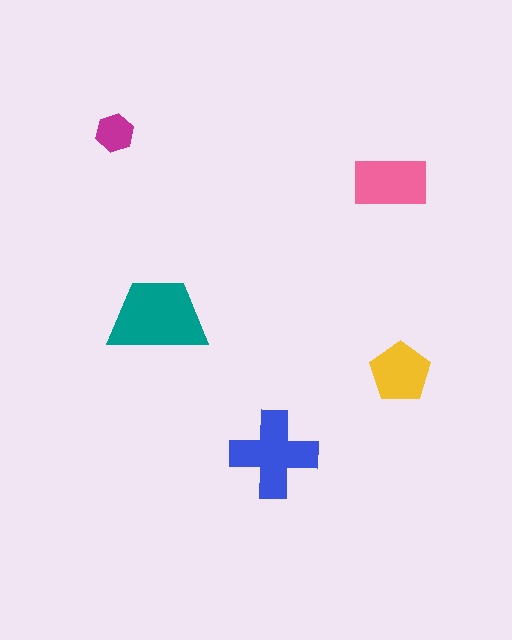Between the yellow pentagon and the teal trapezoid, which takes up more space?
The teal trapezoid.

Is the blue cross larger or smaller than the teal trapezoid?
Smaller.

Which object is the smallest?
The magenta hexagon.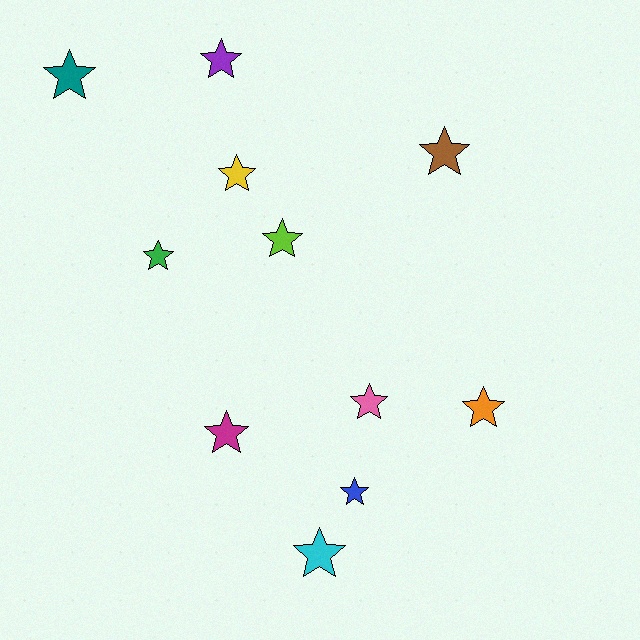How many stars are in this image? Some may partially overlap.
There are 11 stars.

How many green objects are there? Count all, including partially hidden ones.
There is 1 green object.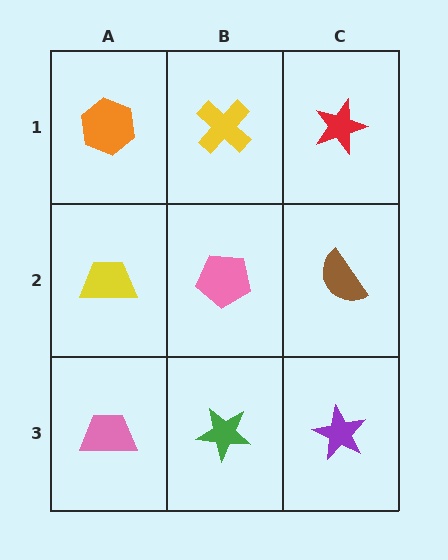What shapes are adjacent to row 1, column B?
A pink pentagon (row 2, column B), an orange hexagon (row 1, column A), a red star (row 1, column C).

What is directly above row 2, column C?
A red star.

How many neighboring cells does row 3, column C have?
2.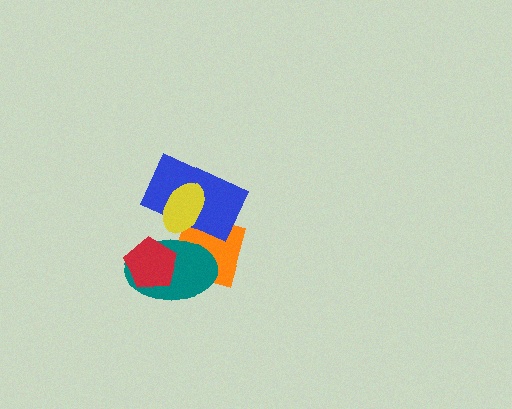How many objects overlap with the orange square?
3 objects overlap with the orange square.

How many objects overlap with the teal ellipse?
4 objects overlap with the teal ellipse.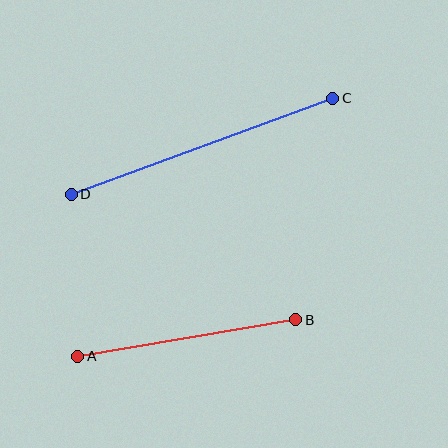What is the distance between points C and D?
The distance is approximately 279 pixels.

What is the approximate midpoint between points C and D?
The midpoint is at approximately (202, 146) pixels.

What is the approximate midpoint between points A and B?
The midpoint is at approximately (187, 338) pixels.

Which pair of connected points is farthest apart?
Points C and D are farthest apart.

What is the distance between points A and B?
The distance is approximately 221 pixels.